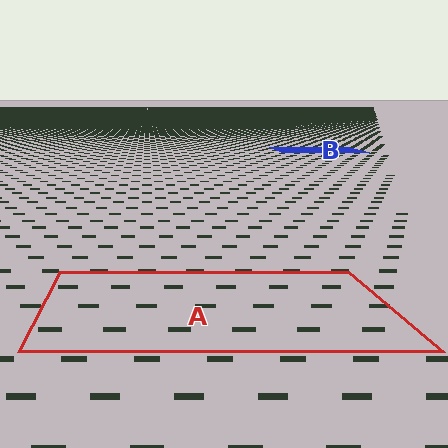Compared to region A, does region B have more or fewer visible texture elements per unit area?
Region B has more texture elements per unit area — they are packed more densely because it is farther away.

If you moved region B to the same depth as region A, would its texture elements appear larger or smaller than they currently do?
They would appear larger. At a closer depth, the same texture elements are projected at a bigger on-screen size.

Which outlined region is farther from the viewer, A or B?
Region B is farther from the viewer — the texture elements inside it appear smaller and more densely packed.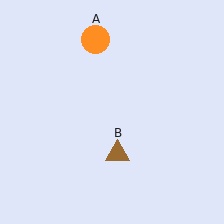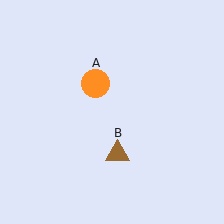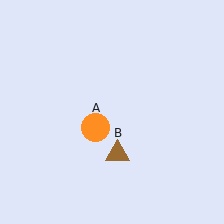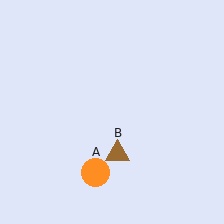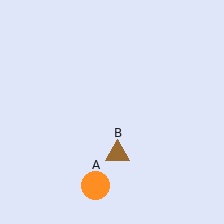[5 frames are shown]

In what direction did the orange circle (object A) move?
The orange circle (object A) moved down.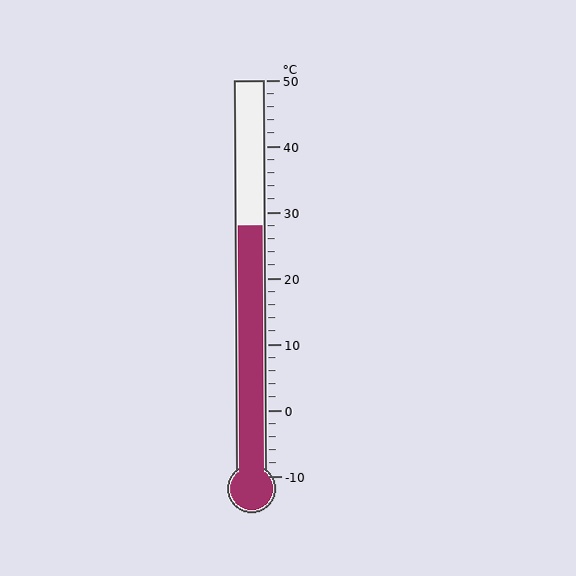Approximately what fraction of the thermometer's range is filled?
The thermometer is filled to approximately 65% of its range.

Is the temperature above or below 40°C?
The temperature is below 40°C.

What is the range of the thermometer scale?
The thermometer scale ranges from -10°C to 50°C.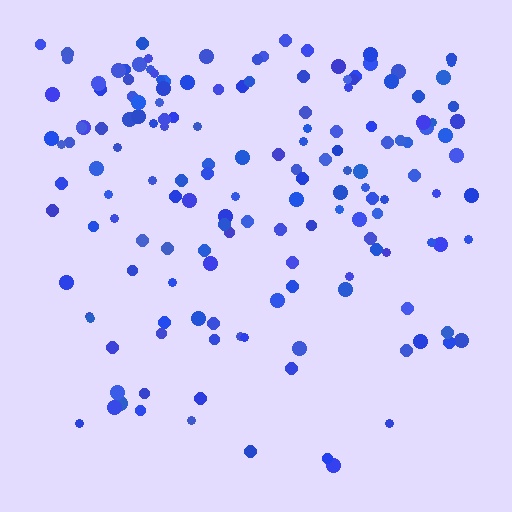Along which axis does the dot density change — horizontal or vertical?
Vertical.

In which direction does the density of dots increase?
From bottom to top, with the top side densest.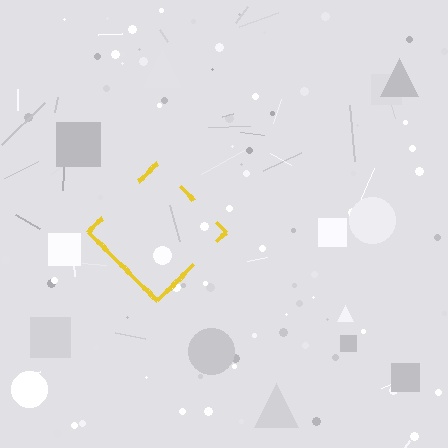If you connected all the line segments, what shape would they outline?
They would outline a diamond.